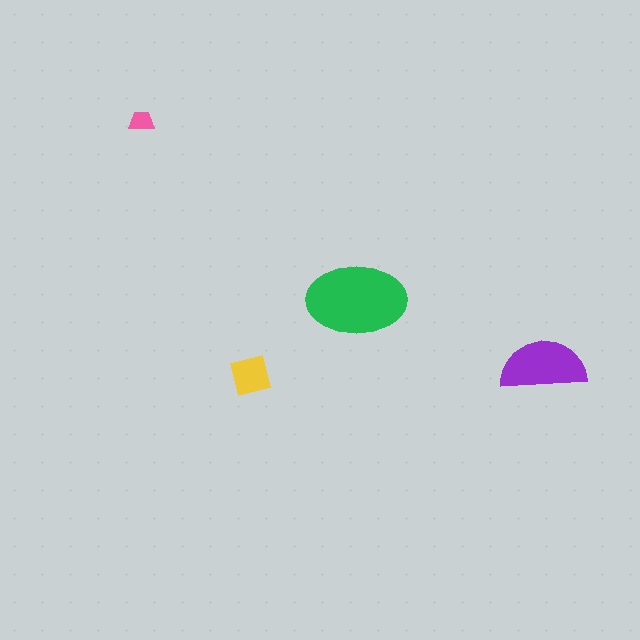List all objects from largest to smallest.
The green ellipse, the purple semicircle, the yellow square, the pink trapezoid.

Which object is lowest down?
The yellow square is bottommost.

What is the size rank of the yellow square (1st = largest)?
3rd.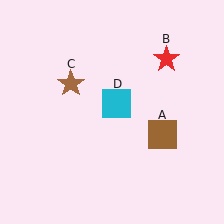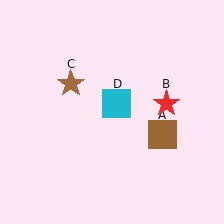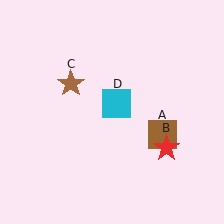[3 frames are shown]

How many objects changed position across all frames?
1 object changed position: red star (object B).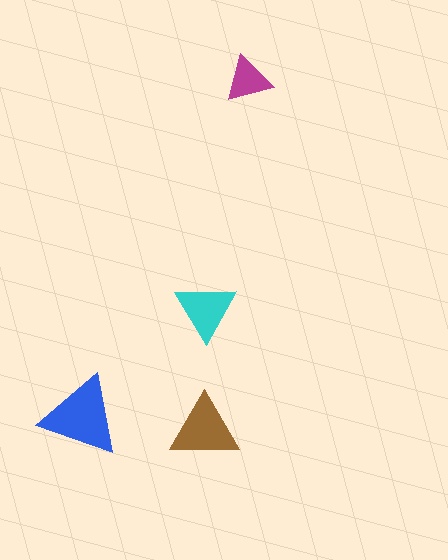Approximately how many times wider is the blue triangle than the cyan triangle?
About 1.5 times wider.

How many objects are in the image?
There are 4 objects in the image.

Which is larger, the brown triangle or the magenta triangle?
The brown one.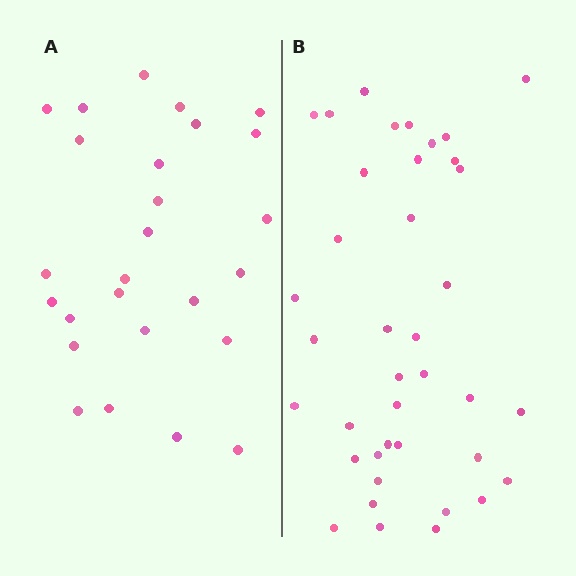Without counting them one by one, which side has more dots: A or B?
Region B (the right region) has more dots.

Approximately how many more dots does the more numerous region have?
Region B has approximately 15 more dots than region A.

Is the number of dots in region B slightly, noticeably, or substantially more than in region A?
Region B has substantially more. The ratio is roughly 1.5 to 1.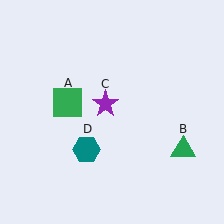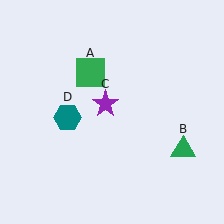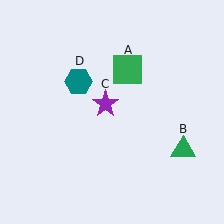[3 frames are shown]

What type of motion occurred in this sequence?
The green square (object A), teal hexagon (object D) rotated clockwise around the center of the scene.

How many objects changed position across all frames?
2 objects changed position: green square (object A), teal hexagon (object D).